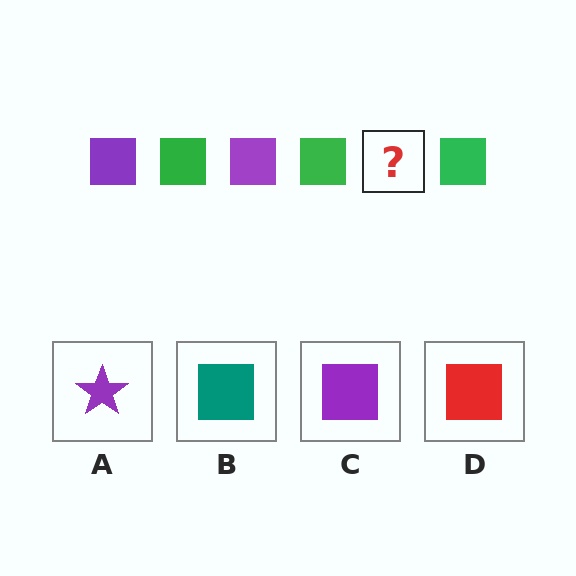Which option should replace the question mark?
Option C.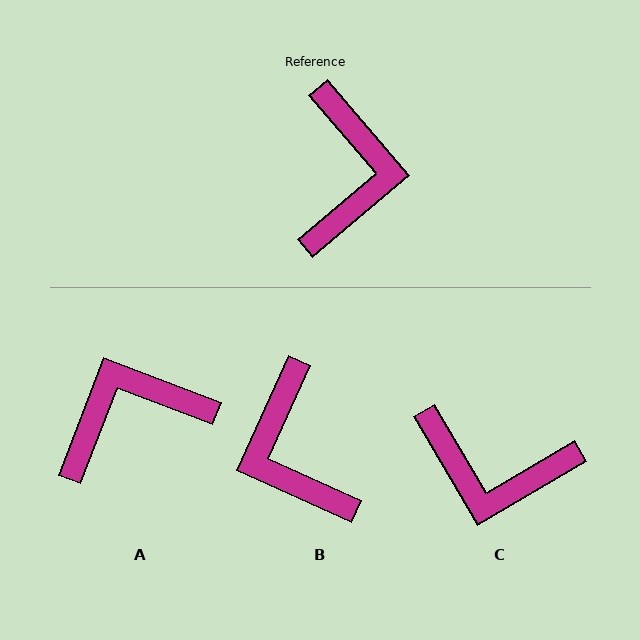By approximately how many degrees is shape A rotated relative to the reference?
Approximately 119 degrees counter-clockwise.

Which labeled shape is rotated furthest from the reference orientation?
B, about 155 degrees away.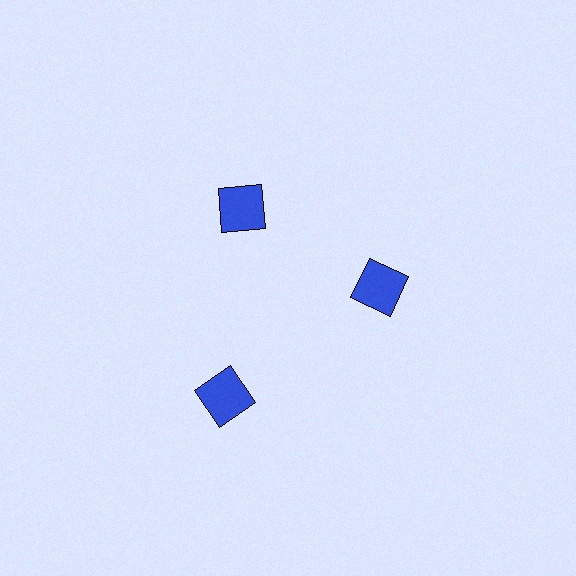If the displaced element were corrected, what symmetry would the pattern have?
It would have 3-fold rotational symmetry — the pattern would map onto itself every 120 degrees.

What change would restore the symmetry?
The symmetry would be restored by moving it inward, back onto the ring so that all 3 squares sit at equal angles and equal distance from the center.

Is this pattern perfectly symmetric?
No. The 3 blue squares are arranged in a ring, but one element near the 7 o'clock position is pushed outward from the center, breaking the 3-fold rotational symmetry.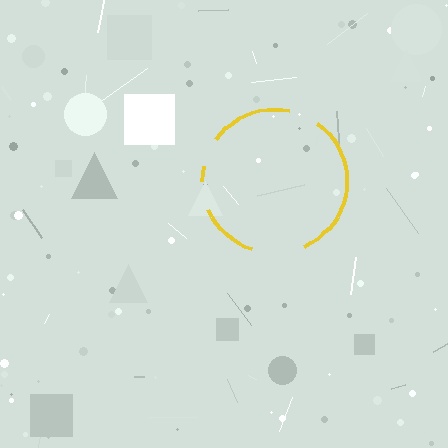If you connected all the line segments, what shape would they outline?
They would outline a circle.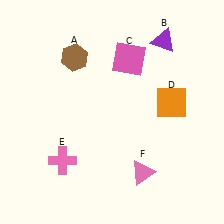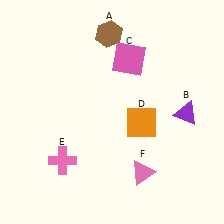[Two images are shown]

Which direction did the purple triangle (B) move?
The purple triangle (B) moved down.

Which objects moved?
The objects that moved are: the brown hexagon (A), the purple triangle (B), the orange square (D).